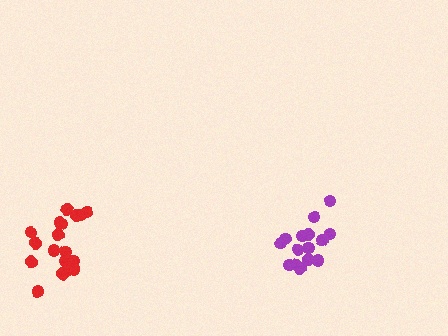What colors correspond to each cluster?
The clusters are colored: purple, red.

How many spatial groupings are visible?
There are 2 spatial groupings.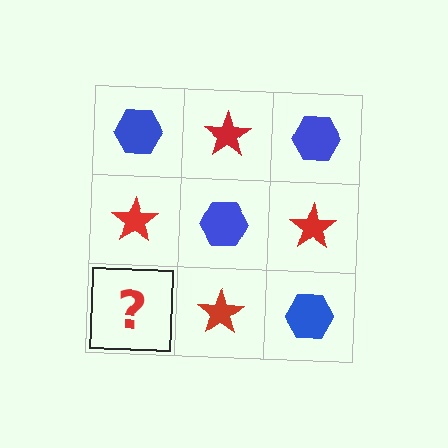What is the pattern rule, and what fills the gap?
The rule is that it alternates blue hexagon and red star in a checkerboard pattern. The gap should be filled with a blue hexagon.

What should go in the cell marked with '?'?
The missing cell should contain a blue hexagon.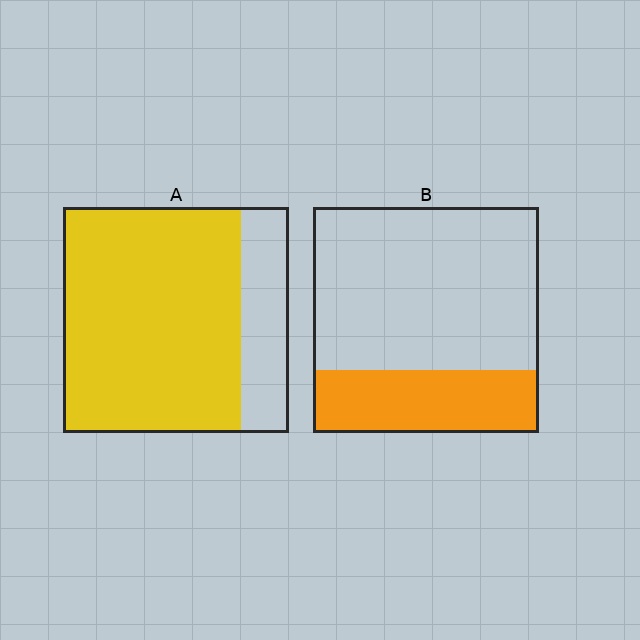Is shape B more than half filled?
No.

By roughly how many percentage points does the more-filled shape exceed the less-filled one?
By roughly 50 percentage points (A over B).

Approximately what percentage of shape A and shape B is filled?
A is approximately 80% and B is approximately 30%.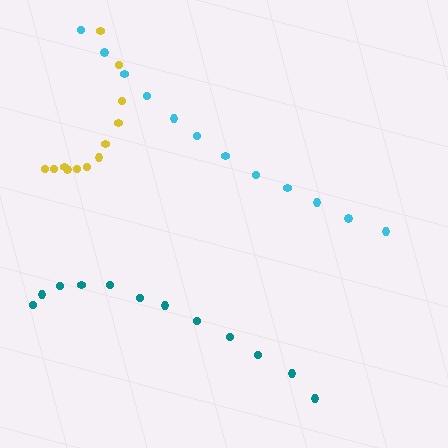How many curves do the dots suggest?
There are 3 distinct paths.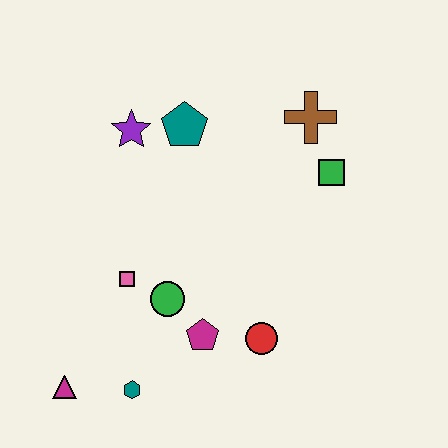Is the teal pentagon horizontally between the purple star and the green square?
Yes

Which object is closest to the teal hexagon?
The magenta triangle is closest to the teal hexagon.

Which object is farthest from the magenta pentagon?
The brown cross is farthest from the magenta pentagon.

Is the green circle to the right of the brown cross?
No